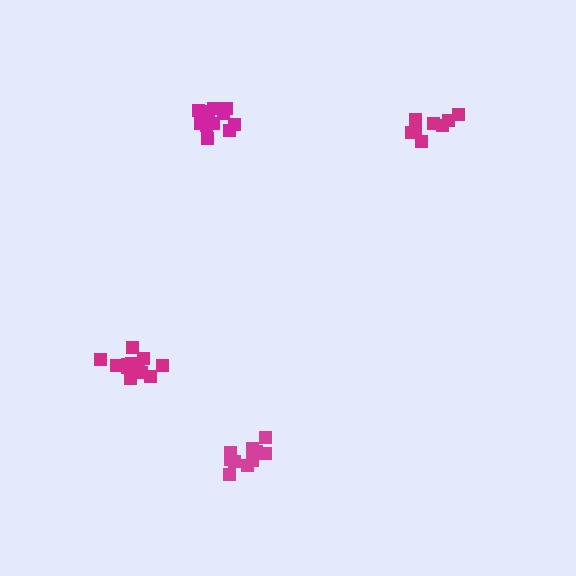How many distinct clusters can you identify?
There are 4 distinct clusters.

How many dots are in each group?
Group 1: 13 dots, Group 2: 12 dots, Group 3: 10 dots, Group 4: 8 dots (43 total).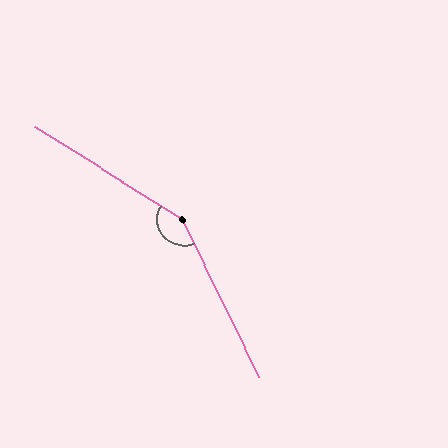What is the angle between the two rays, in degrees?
Approximately 148 degrees.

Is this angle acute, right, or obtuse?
It is obtuse.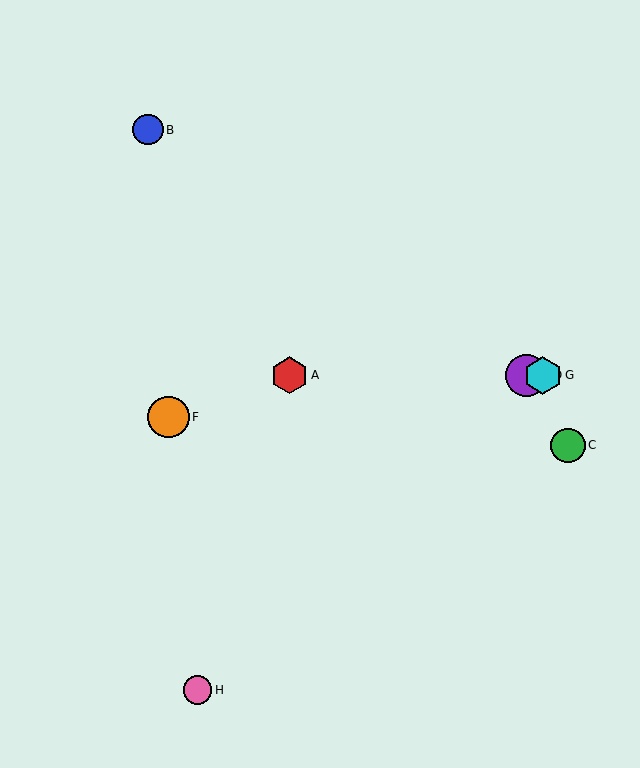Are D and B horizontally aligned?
No, D is at y≈375 and B is at y≈130.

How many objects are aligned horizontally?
4 objects (A, D, E, G) are aligned horizontally.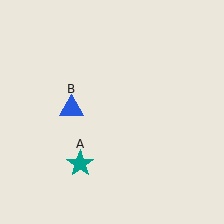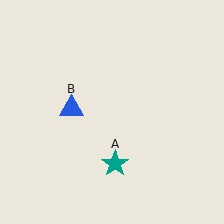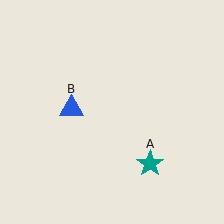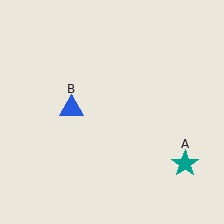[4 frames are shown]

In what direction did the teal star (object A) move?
The teal star (object A) moved right.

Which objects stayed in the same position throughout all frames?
Blue triangle (object B) remained stationary.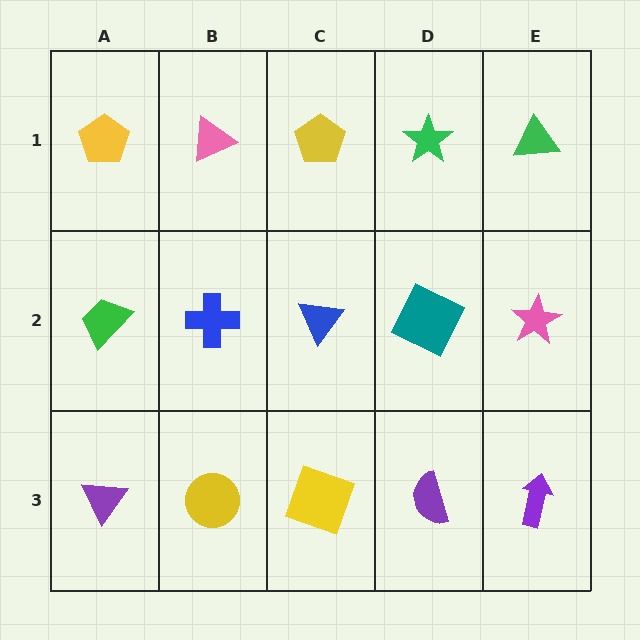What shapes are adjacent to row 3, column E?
A pink star (row 2, column E), a purple semicircle (row 3, column D).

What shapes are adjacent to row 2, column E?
A green triangle (row 1, column E), a purple arrow (row 3, column E), a teal square (row 2, column D).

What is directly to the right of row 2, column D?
A pink star.